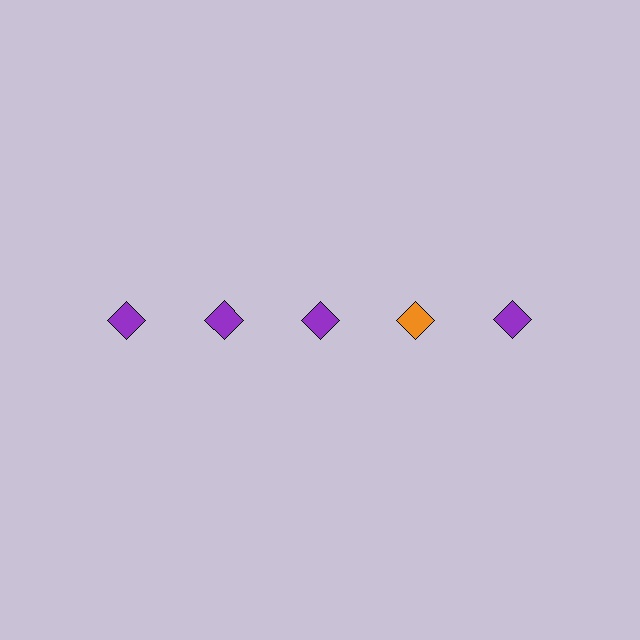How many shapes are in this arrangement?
There are 5 shapes arranged in a grid pattern.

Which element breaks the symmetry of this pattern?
The orange diamond in the top row, second from right column breaks the symmetry. All other shapes are purple diamonds.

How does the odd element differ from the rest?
It has a different color: orange instead of purple.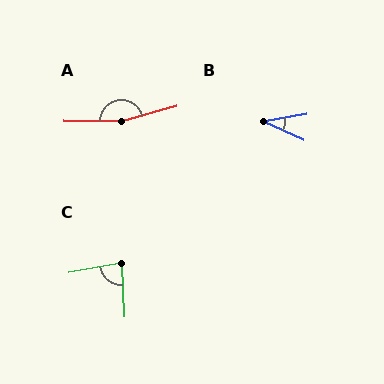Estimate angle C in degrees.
Approximately 82 degrees.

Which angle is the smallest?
B, at approximately 35 degrees.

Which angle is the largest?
A, at approximately 163 degrees.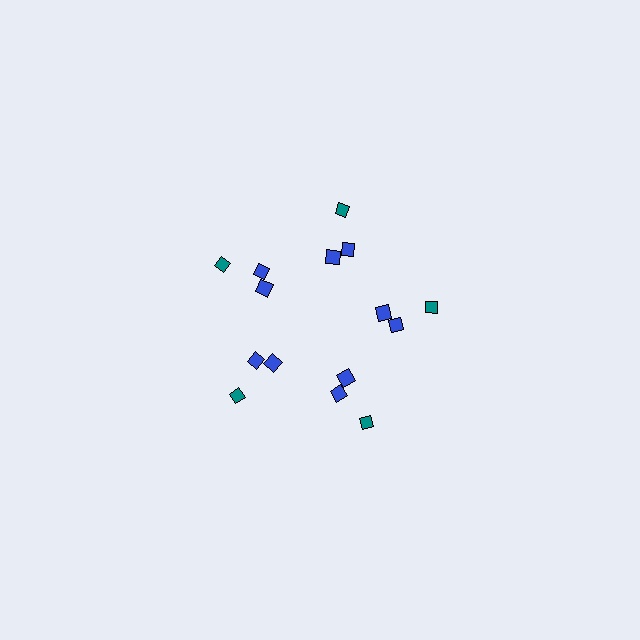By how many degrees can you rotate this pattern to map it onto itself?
The pattern maps onto itself every 72 degrees of rotation.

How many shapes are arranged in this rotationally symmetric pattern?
There are 15 shapes, arranged in 5 groups of 3.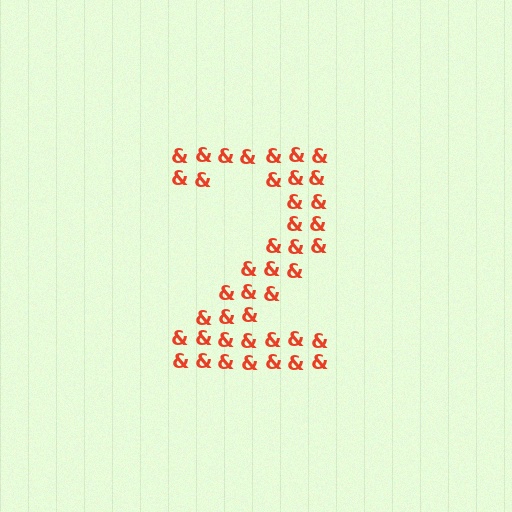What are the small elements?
The small elements are ampersands.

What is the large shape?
The large shape is the digit 2.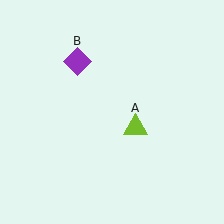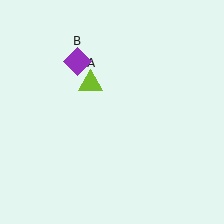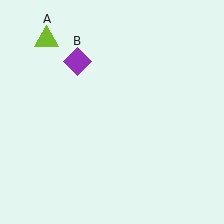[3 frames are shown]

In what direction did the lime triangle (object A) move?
The lime triangle (object A) moved up and to the left.